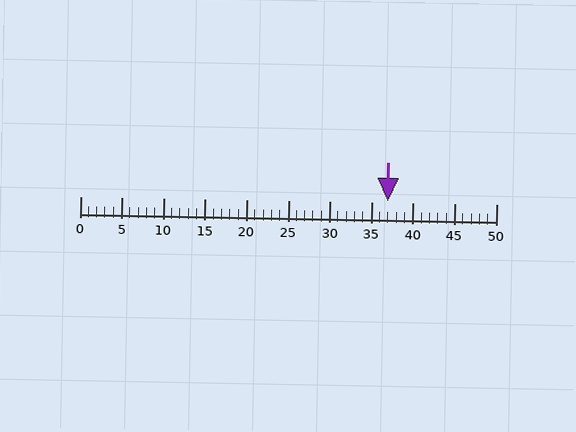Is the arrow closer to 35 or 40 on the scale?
The arrow is closer to 35.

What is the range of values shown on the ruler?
The ruler shows values from 0 to 50.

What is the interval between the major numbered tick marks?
The major tick marks are spaced 5 units apart.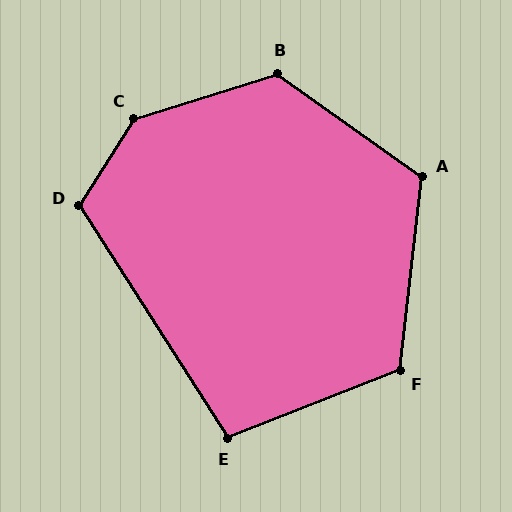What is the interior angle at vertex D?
Approximately 115 degrees (obtuse).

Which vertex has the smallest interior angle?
E, at approximately 101 degrees.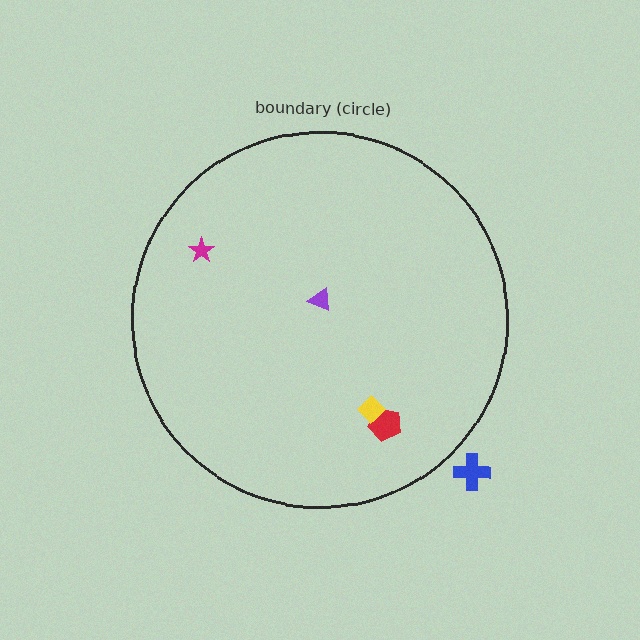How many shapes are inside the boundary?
4 inside, 1 outside.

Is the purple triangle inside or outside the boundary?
Inside.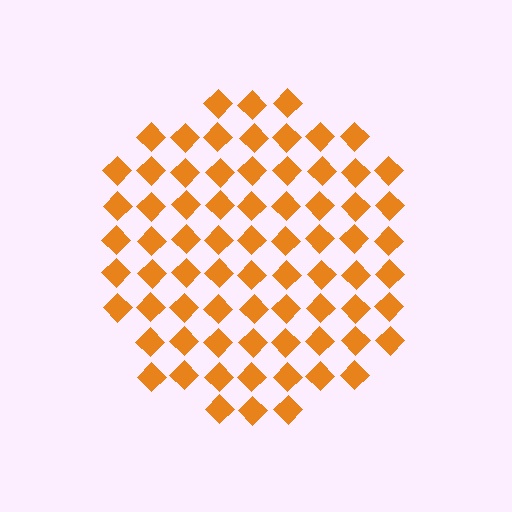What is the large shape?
The large shape is a circle.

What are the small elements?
The small elements are diamonds.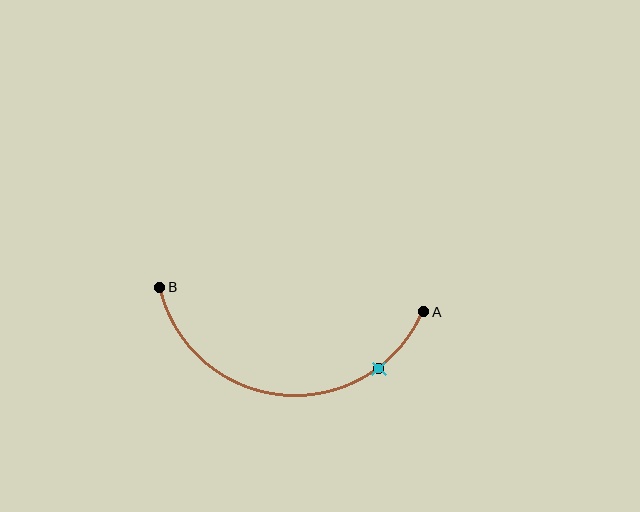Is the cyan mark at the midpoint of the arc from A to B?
No. The cyan mark lies on the arc but is closer to endpoint A. The arc midpoint would be at the point on the curve equidistant along the arc from both A and B.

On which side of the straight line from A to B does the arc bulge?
The arc bulges below the straight line connecting A and B.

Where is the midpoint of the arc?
The arc midpoint is the point on the curve farthest from the straight line joining A and B. It sits below that line.